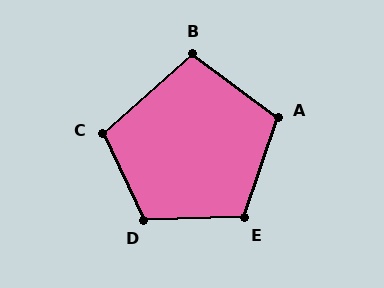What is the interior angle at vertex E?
Approximately 110 degrees (obtuse).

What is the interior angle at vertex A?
Approximately 108 degrees (obtuse).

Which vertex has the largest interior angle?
D, at approximately 114 degrees.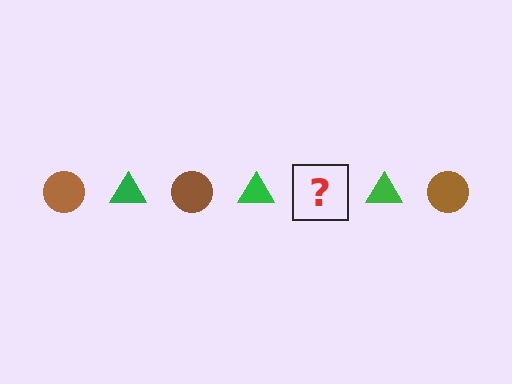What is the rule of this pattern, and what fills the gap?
The rule is that the pattern alternates between brown circle and green triangle. The gap should be filled with a brown circle.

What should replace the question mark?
The question mark should be replaced with a brown circle.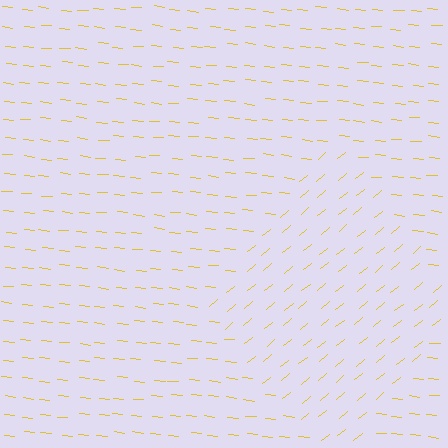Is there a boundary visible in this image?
Yes, there is a texture boundary formed by a change in line orientation.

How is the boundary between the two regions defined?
The boundary is defined purely by a change in line orientation (approximately 45 degrees difference). All lines are the same color and thickness.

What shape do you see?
I see a diamond.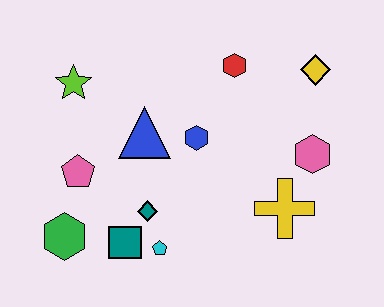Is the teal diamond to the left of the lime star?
No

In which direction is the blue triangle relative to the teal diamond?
The blue triangle is above the teal diamond.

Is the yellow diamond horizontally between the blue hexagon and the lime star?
No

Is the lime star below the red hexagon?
Yes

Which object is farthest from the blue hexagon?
The green hexagon is farthest from the blue hexagon.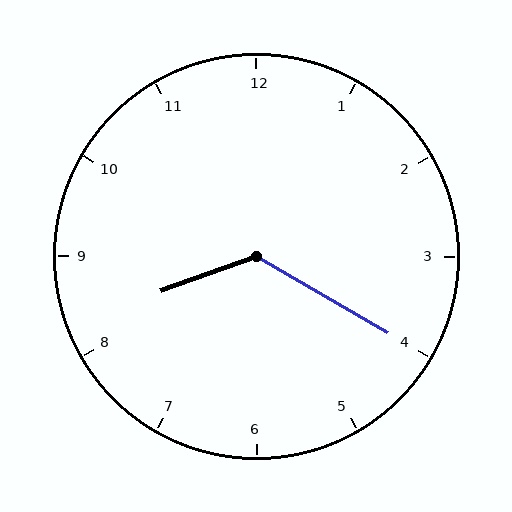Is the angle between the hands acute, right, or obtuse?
It is obtuse.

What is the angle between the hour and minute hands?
Approximately 130 degrees.